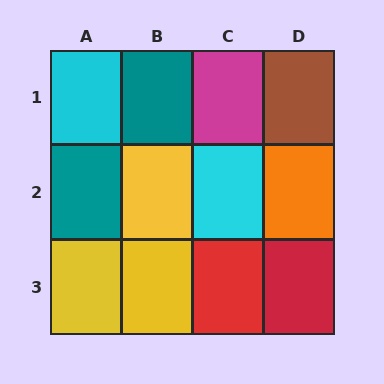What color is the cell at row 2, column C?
Cyan.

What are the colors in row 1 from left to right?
Cyan, teal, magenta, brown.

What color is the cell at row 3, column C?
Red.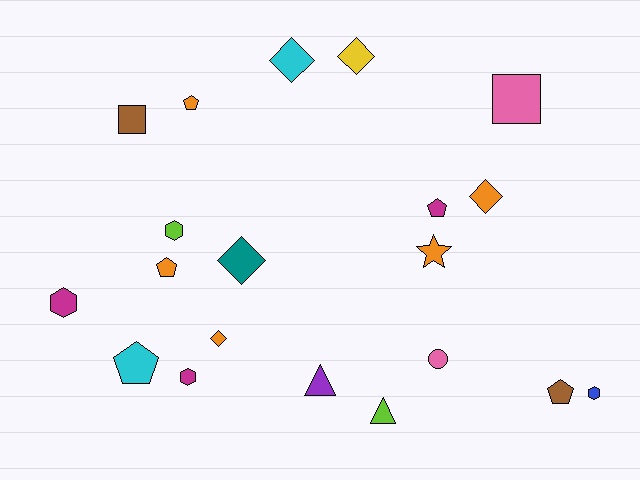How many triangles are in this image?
There are 2 triangles.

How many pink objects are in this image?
There are 2 pink objects.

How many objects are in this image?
There are 20 objects.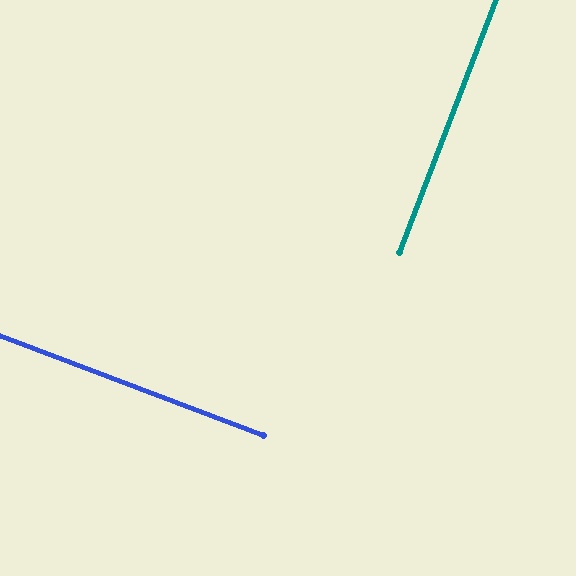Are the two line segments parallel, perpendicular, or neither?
Perpendicular — they meet at approximately 90°.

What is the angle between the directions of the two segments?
Approximately 90 degrees.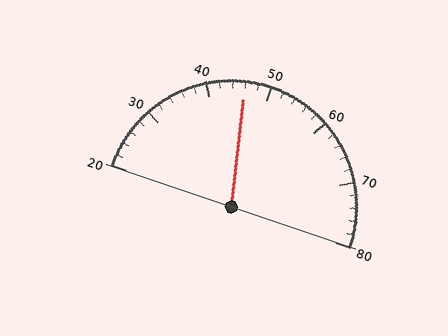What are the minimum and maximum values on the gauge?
The gauge ranges from 20 to 80.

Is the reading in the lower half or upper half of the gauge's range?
The reading is in the lower half of the range (20 to 80).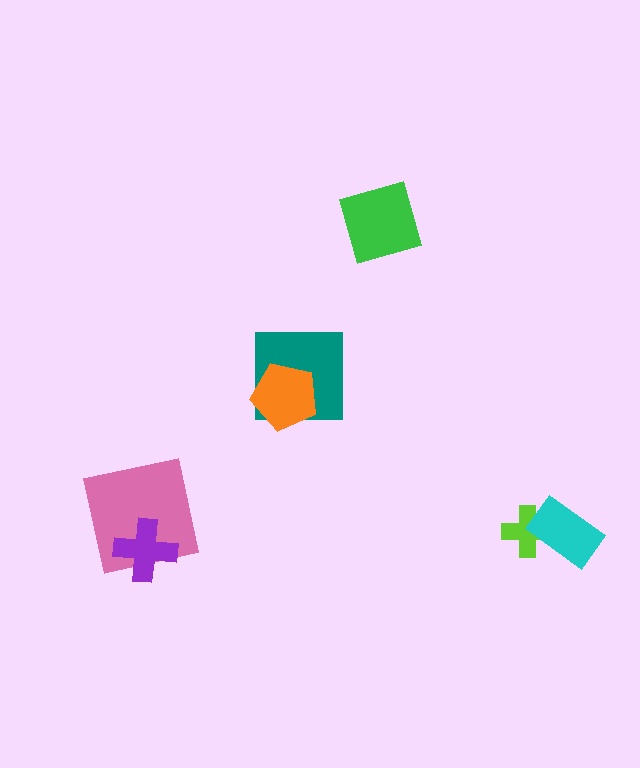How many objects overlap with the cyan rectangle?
1 object overlaps with the cyan rectangle.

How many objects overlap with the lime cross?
1 object overlaps with the lime cross.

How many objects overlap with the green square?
0 objects overlap with the green square.